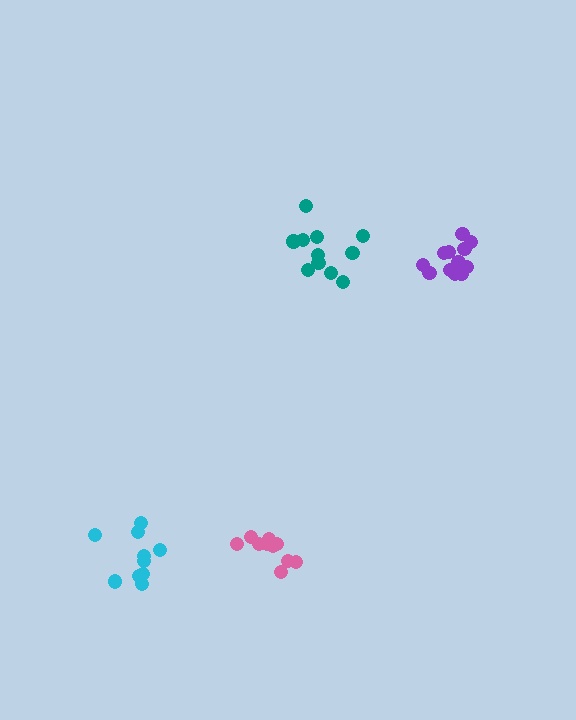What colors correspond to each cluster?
The clusters are colored: purple, teal, pink, cyan.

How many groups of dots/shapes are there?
There are 4 groups.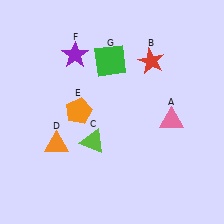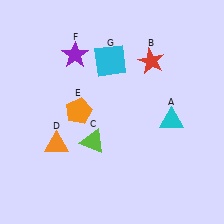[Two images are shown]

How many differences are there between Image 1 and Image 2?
There are 2 differences between the two images.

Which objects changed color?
A changed from pink to cyan. G changed from green to cyan.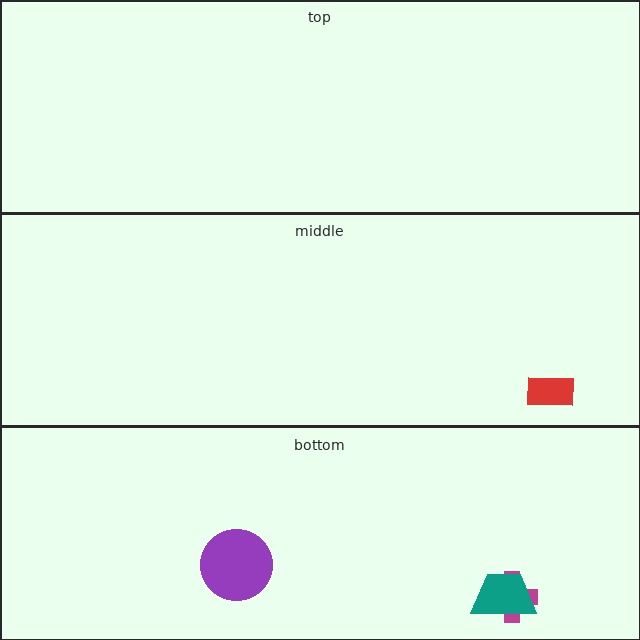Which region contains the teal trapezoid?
The bottom region.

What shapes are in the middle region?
The red rectangle.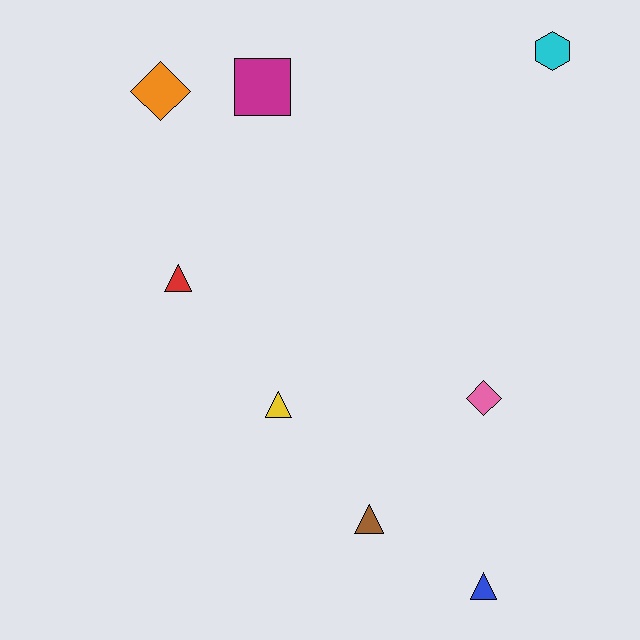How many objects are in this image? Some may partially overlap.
There are 8 objects.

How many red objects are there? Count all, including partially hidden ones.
There is 1 red object.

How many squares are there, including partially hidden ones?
There is 1 square.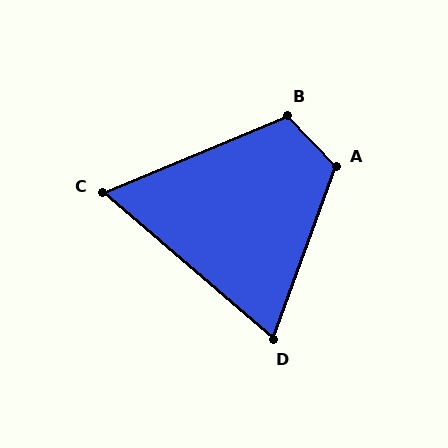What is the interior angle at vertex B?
Approximately 111 degrees (obtuse).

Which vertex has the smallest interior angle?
C, at approximately 63 degrees.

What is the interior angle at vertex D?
Approximately 69 degrees (acute).